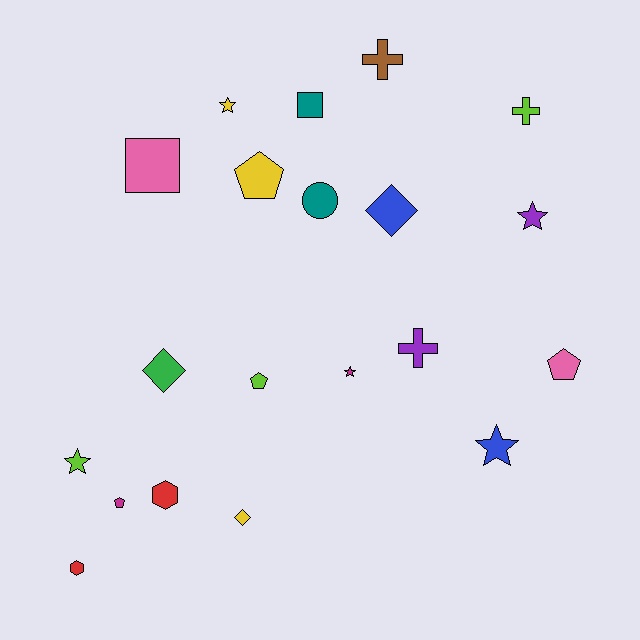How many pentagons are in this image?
There are 4 pentagons.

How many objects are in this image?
There are 20 objects.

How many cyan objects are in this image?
There are no cyan objects.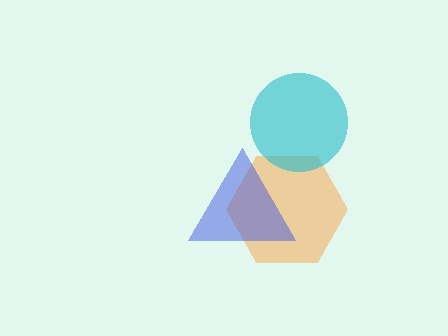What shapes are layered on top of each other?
The layered shapes are: an orange hexagon, a cyan circle, a blue triangle.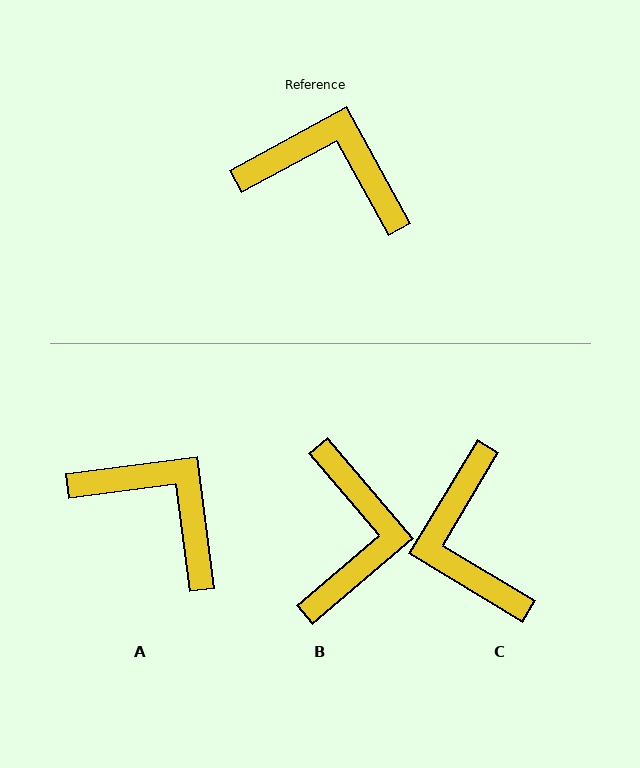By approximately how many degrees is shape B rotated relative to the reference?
Approximately 78 degrees clockwise.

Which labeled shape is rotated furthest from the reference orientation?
C, about 120 degrees away.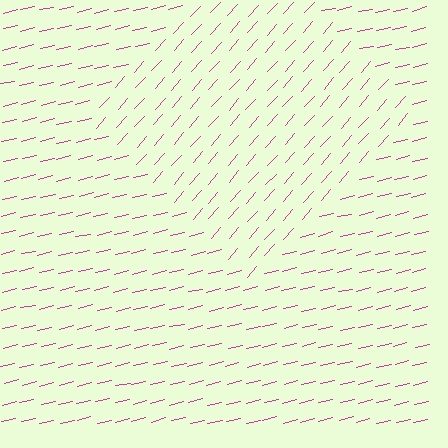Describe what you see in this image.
The image is filled with small magenta line segments. A diamond region in the image has lines oriented differently from the surrounding lines, creating a visible texture boundary.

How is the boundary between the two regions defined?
The boundary is defined purely by a change in line orientation (approximately 35 degrees difference). All lines are the same color and thickness.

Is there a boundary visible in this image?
Yes, there is a texture boundary formed by a change in line orientation.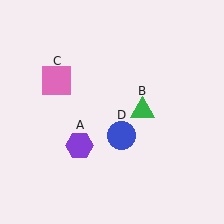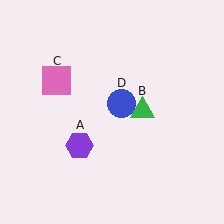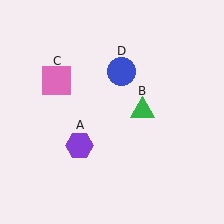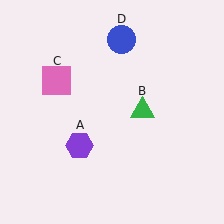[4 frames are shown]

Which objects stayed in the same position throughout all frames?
Purple hexagon (object A) and green triangle (object B) and pink square (object C) remained stationary.